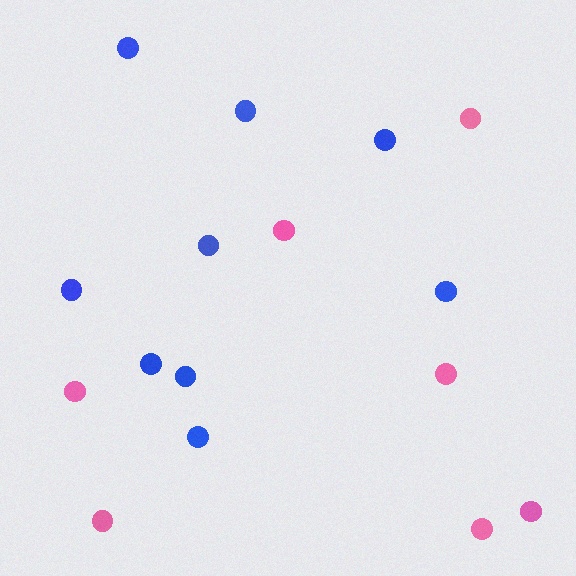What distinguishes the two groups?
There are 2 groups: one group of blue circles (9) and one group of pink circles (7).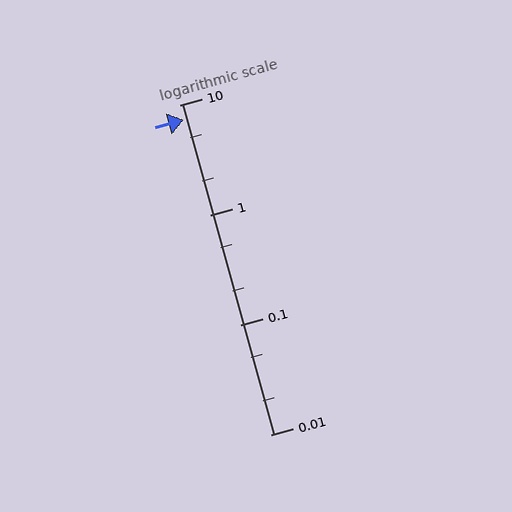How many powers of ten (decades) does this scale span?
The scale spans 3 decades, from 0.01 to 10.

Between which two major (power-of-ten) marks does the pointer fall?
The pointer is between 1 and 10.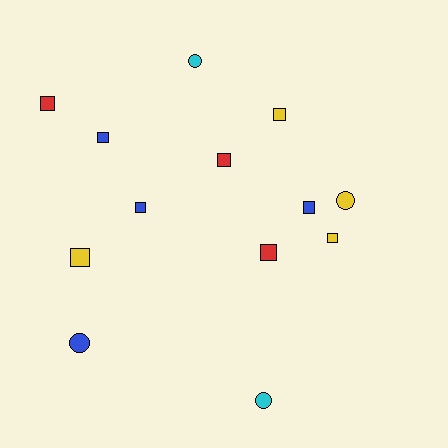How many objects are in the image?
There are 13 objects.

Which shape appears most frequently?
Square, with 9 objects.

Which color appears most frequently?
Yellow, with 4 objects.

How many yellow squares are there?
There are 3 yellow squares.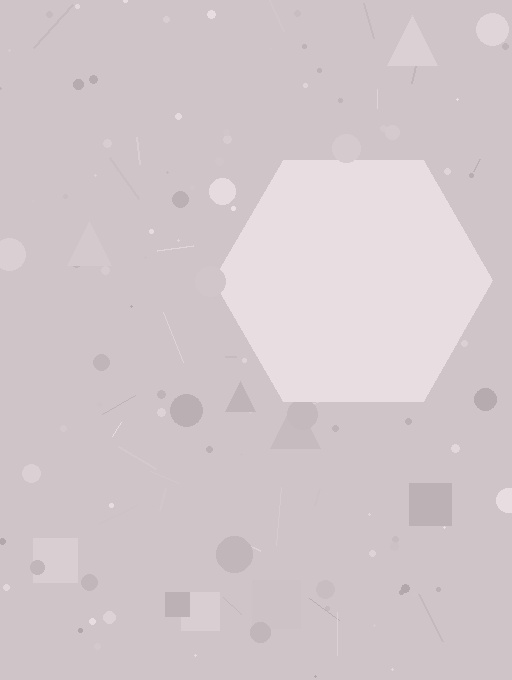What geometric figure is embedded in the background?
A hexagon is embedded in the background.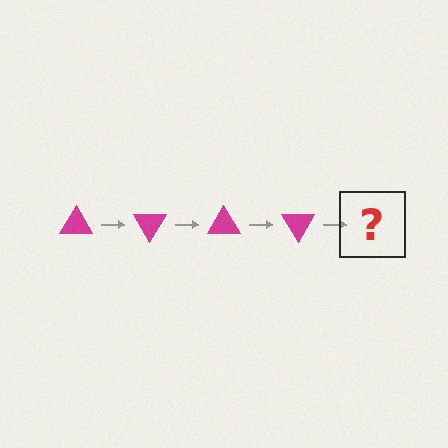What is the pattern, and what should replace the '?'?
The pattern is that the triangle rotates 60 degrees each step. The '?' should be a magenta triangle rotated 240 degrees.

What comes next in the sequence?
The next element should be a magenta triangle rotated 240 degrees.